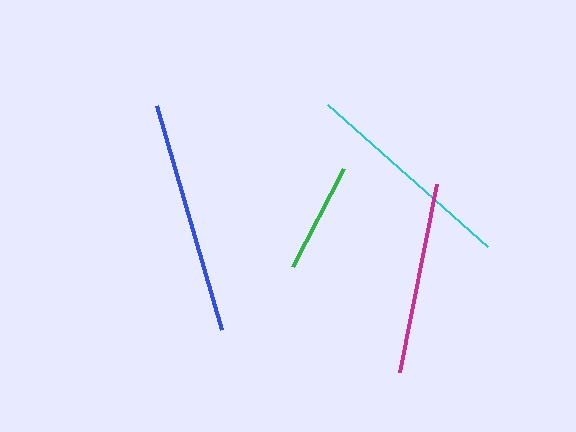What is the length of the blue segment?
The blue segment is approximately 234 pixels long.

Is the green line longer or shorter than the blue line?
The blue line is longer than the green line.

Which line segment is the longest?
The blue line is the longest at approximately 234 pixels.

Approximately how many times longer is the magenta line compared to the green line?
The magenta line is approximately 1.7 times the length of the green line.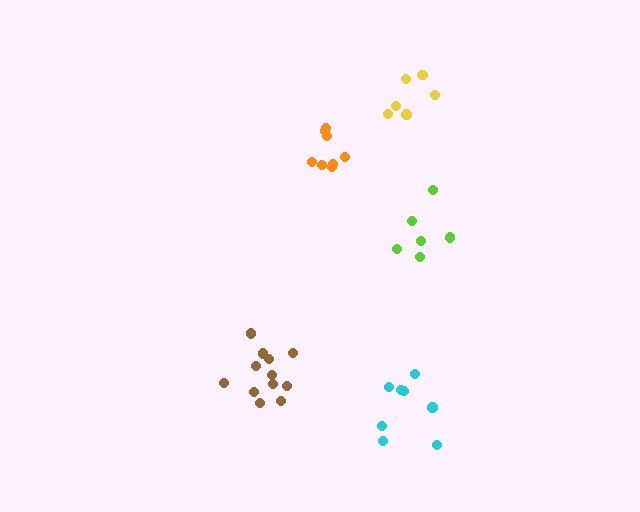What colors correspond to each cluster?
The clusters are colored: brown, cyan, lime, orange, yellow.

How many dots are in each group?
Group 1: 12 dots, Group 2: 8 dots, Group 3: 6 dots, Group 4: 8 dots, Group 5: 6 dots (40 total).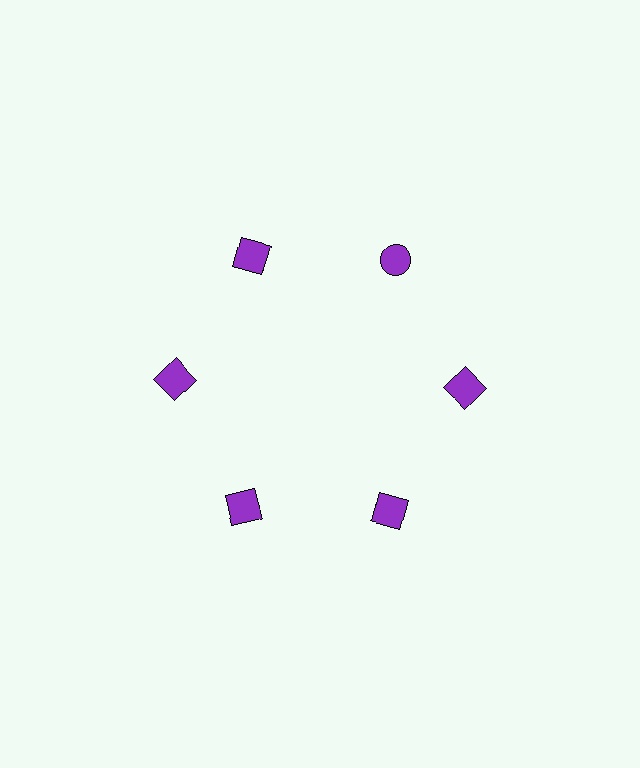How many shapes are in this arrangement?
There are 6 shapes arranged in a ring pattern.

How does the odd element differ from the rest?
It has a different shape: circle instead of square.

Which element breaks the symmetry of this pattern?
The purple circle at roughly the 1 o'clock position breaks the symmetry. All other shapes are purple squares.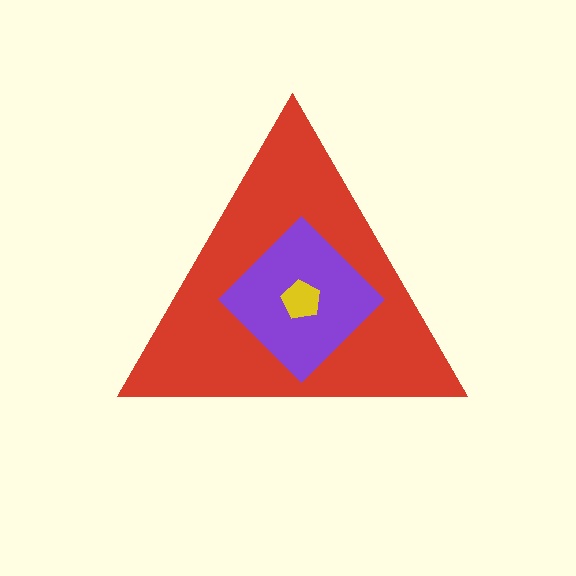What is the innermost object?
The yellow pentagon.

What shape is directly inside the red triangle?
The purple diamond.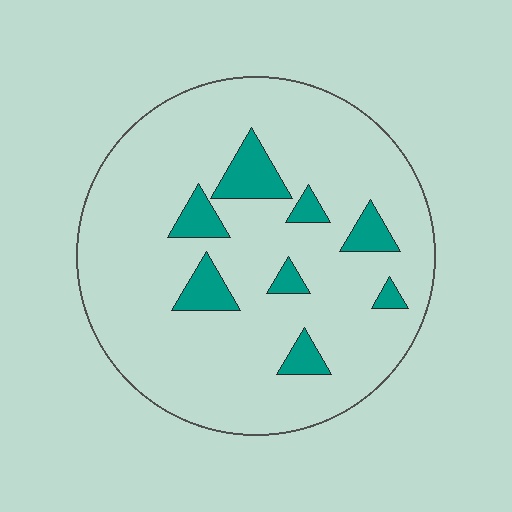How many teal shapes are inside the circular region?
8.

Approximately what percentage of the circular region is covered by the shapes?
Approximately 10%.